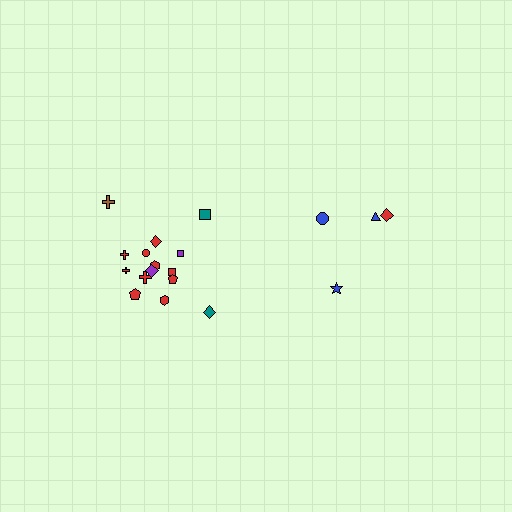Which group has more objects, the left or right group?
The left group.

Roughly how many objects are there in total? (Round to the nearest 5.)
Roughly 20 objects in total.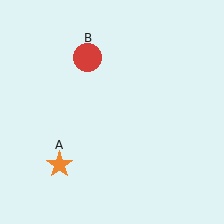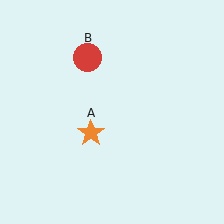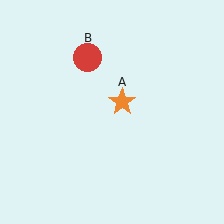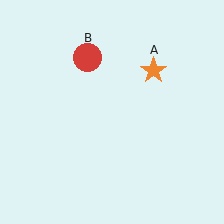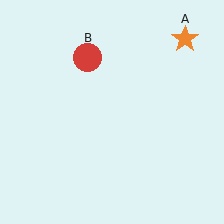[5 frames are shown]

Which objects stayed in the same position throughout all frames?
Red circle (object B) remained stationary.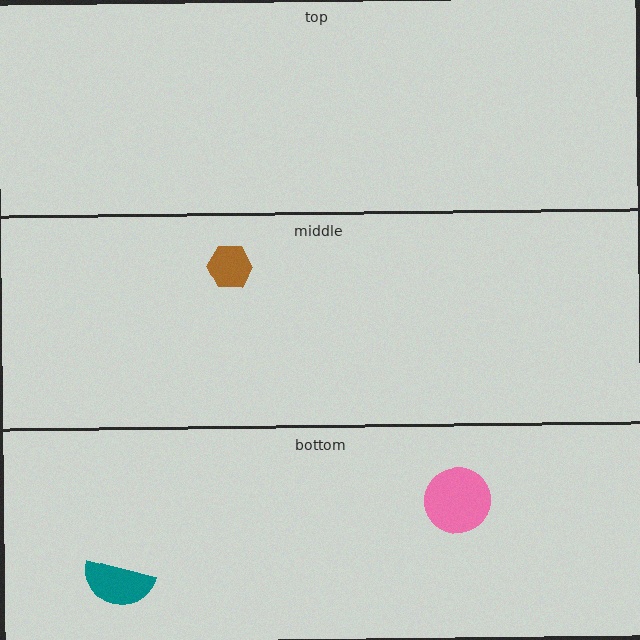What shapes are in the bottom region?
The teal semicircle, the pink circle.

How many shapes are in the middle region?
1.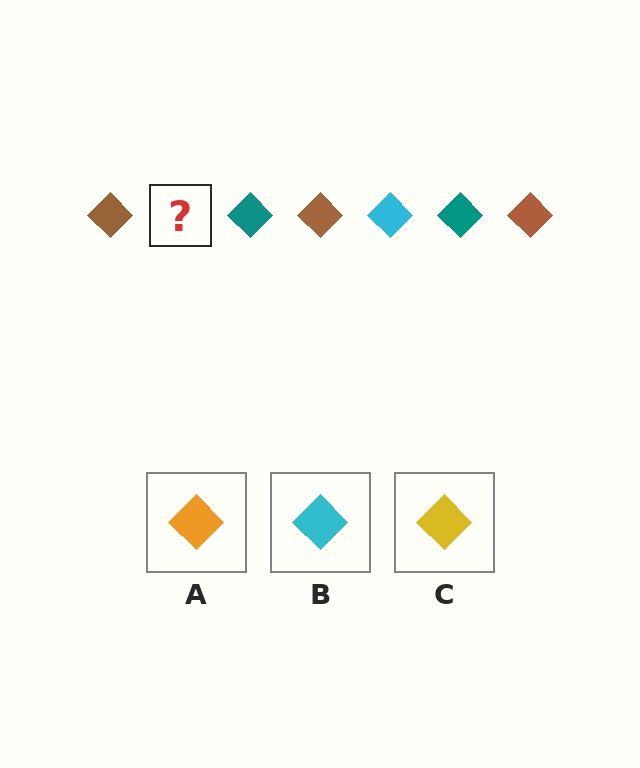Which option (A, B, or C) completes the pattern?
B.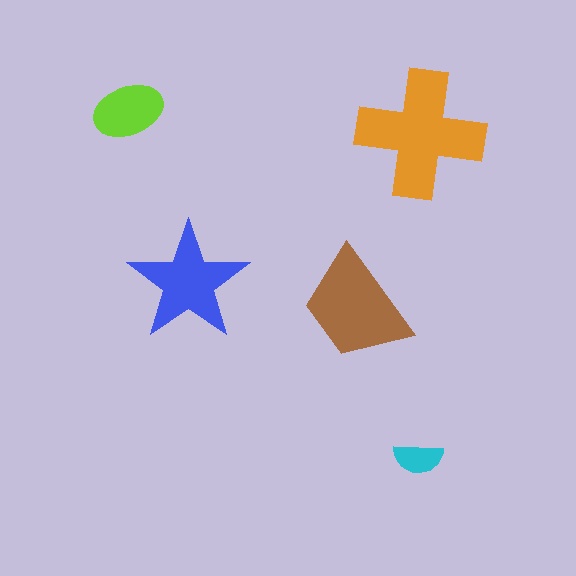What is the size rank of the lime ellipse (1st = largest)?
4th.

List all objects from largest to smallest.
The orange cross, the brown trapezoid, the blue star, the lime ellipse, the cyan semicircle.